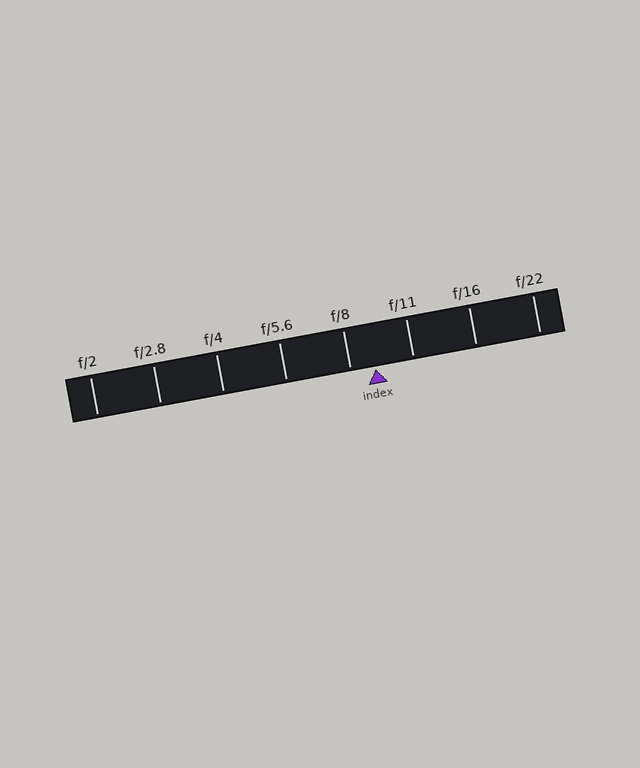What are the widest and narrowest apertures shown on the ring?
The widest aperture shown is f/2 and the narrowest is f/22.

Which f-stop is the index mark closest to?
The index mark is closest to f/8.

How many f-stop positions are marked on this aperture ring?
There are 8 f-stop positions marked.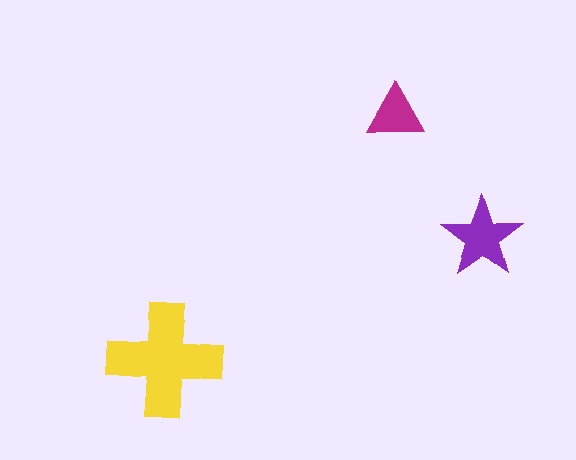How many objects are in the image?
There are 3 objects in the image.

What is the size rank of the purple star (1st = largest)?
2nd.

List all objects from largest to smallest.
The yellow cross, the purple star, the magenta triangle.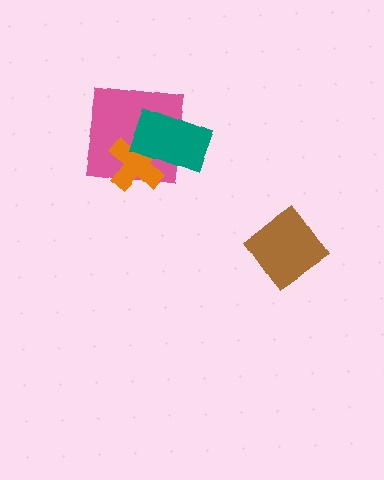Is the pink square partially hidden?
Yes, it is partially covered by another shape.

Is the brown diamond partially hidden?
No, no other shape covers it.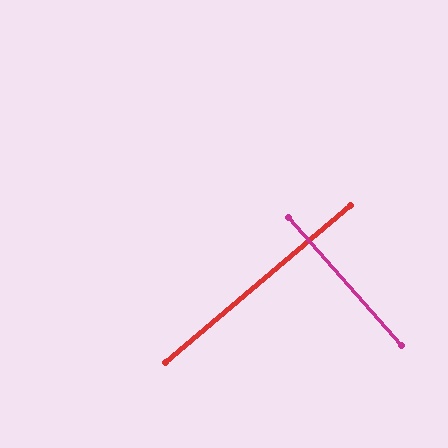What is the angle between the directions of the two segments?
Approximately 89 degrees.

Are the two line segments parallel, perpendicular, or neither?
Perpendicular — they meet at approximately 89°.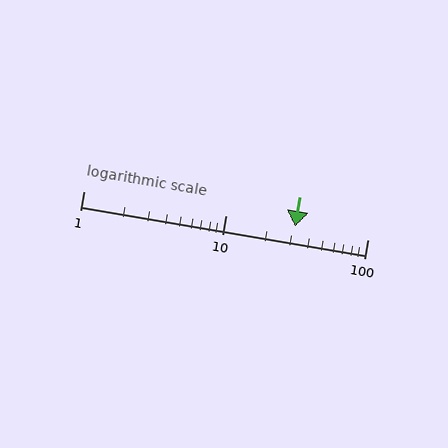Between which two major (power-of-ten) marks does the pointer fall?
The pointer is between 10 and 100.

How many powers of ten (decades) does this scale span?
The scale spans 2 decades, from 1 to 100.